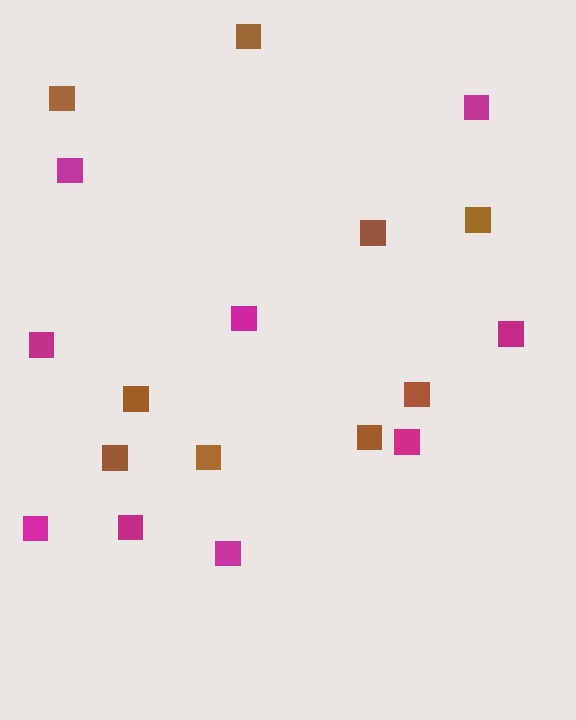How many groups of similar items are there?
There are 2 groups: one group of magenta squares (9) and one group of brown squares (9).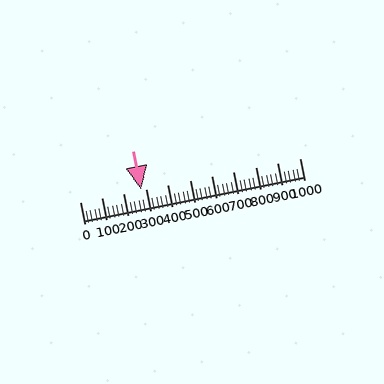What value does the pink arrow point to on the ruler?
The pink arrow points to approximately 280.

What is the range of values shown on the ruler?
The ruler shows values from 0 to 1000.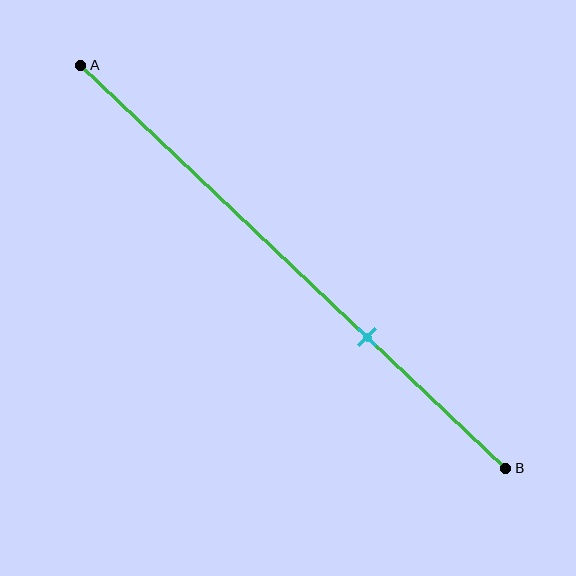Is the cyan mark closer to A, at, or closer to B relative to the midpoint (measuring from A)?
The cyan mark is closer to point B than the midpoint of segment AB.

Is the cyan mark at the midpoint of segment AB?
No, the mark is at about 65% from A, not at the 50% midpoint.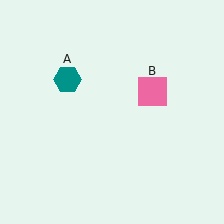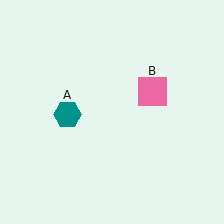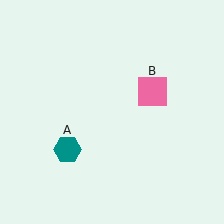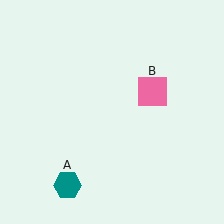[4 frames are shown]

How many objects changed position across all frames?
1 object changed position: teal hexagon (object A).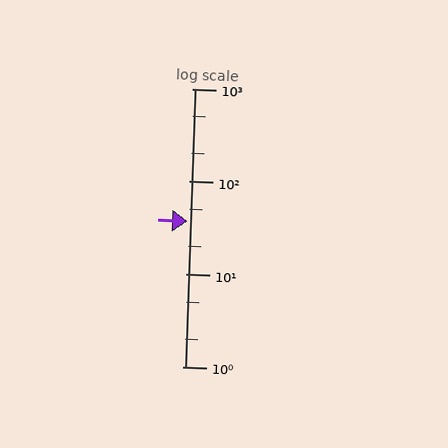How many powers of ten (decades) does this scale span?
The scale spans 3 decades, from 1 to 1000.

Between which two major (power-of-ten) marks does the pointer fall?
The pointer is between 10 and 100.